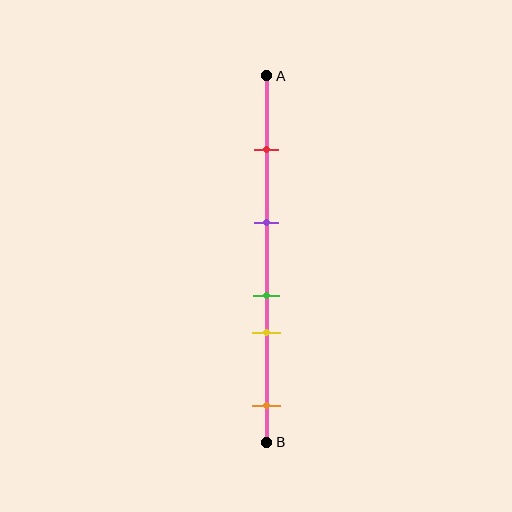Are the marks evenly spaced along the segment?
No, the marks are not evenly spaced.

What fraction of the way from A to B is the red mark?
The red mark is approximately 20% (0.2) of the way from A to B.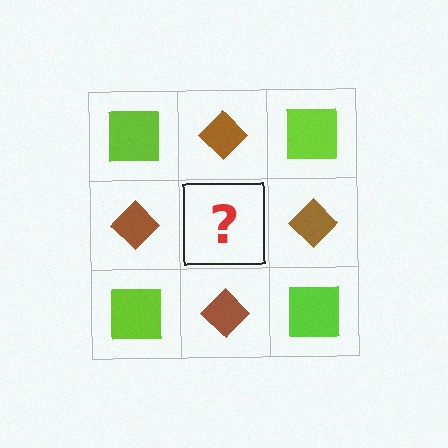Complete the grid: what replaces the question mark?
The question mark should be replaced with a lime square.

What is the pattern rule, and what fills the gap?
The rule is that it alternates lime square and brown diamond in a checkerboard pattern. The gap should be filled with a lime square.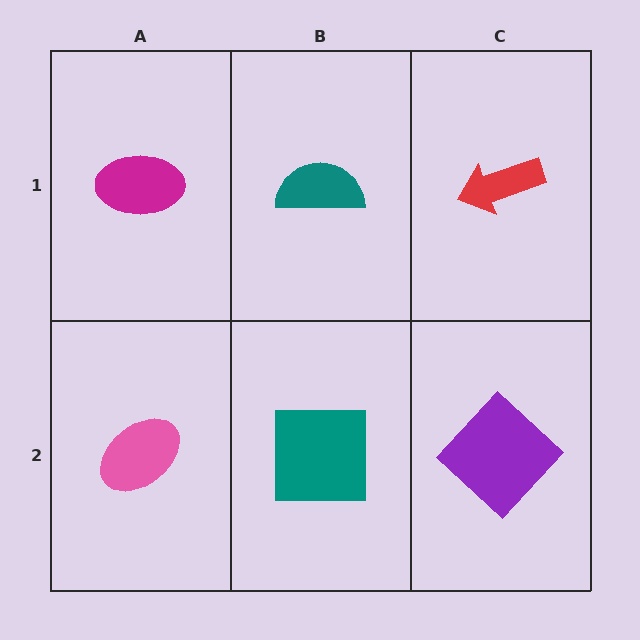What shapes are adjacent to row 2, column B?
A teal semicircle (row 1, column B), a pink ellipse (row 2, column A), a purple diamond (row 2, column C).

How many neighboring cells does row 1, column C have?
2.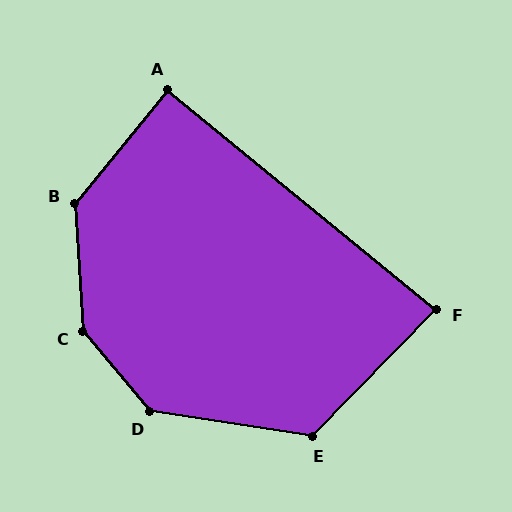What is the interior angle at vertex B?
Approximately 137 degrees (obtuse).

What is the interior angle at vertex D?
Approximately 138 degrees (obtuse).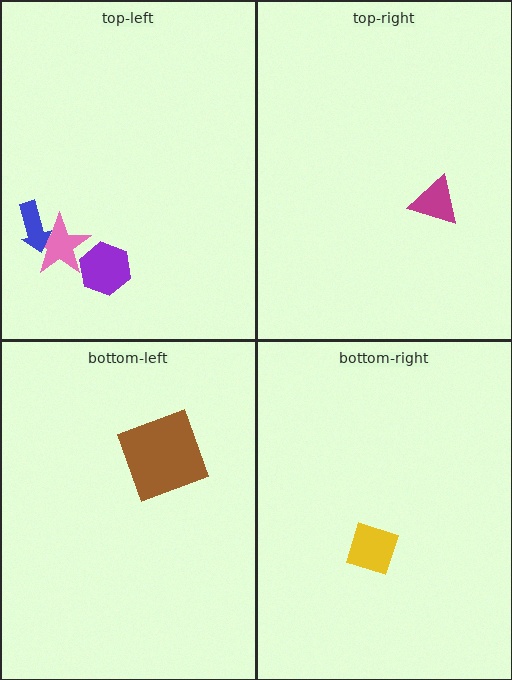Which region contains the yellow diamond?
The bottom-right region.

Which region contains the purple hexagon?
The top-left region.